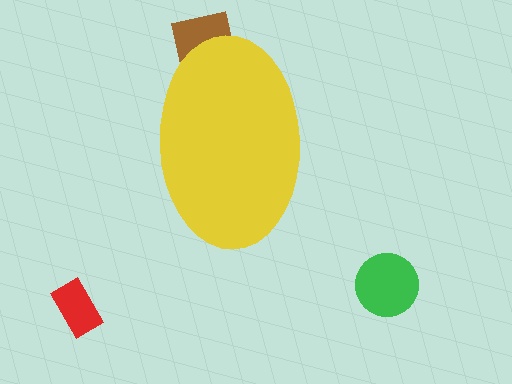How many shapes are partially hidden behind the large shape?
1 shape is partially hidden.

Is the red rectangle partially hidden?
No, the red rectangle is fully visible.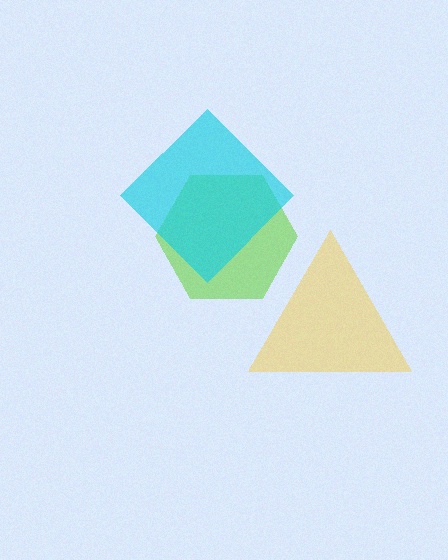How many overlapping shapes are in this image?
There are 3 overlapping shapes in the image.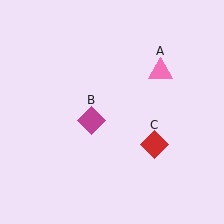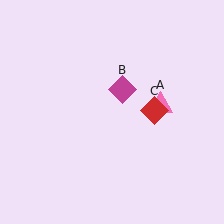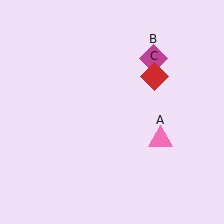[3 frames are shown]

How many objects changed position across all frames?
3 objects changed position: pink triangle (object A), magenta diamond (object B), red diamond (object C).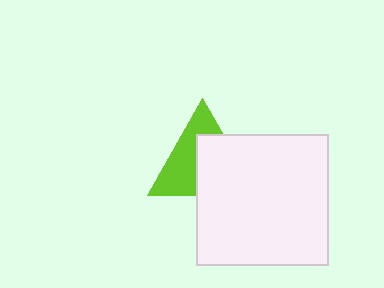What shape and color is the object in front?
The object in front is a white square.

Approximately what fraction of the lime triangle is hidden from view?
Roughly 52% of the lime triangle is hidden behind the white square.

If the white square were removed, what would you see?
You would see the complete lime triangle.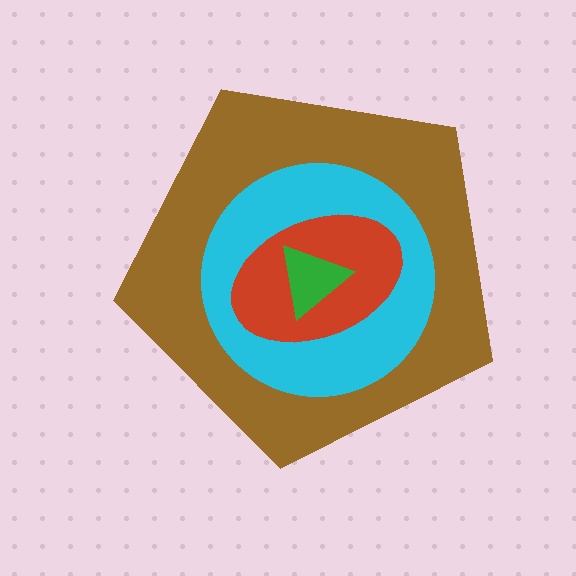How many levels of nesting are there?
4.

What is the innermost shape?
The green triangle.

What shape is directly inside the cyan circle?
The red ellipse.